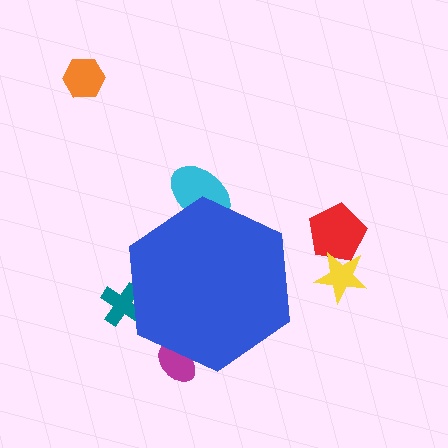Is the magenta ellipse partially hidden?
Yes, the magenta ellipse is partially hidden behind the blue hexagon.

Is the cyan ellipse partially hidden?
Yes, the cyan ellipse is partially hidden behind the blue hexagon.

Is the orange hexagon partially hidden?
No, the orange hexagon is fully visible.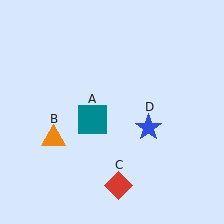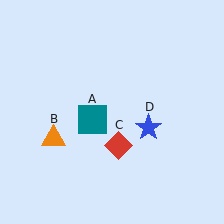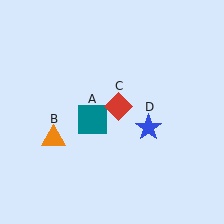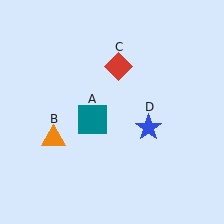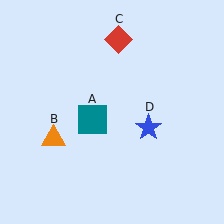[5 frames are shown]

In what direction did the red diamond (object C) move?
The red diamond (object C) moved up.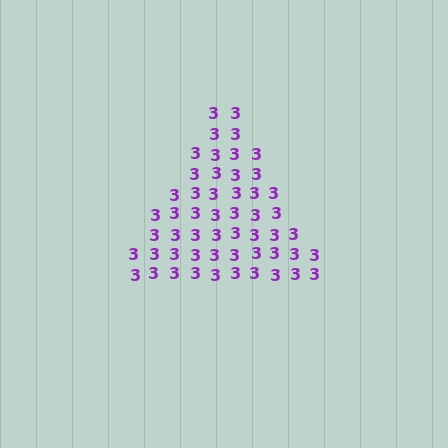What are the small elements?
The small elements are digit 3's.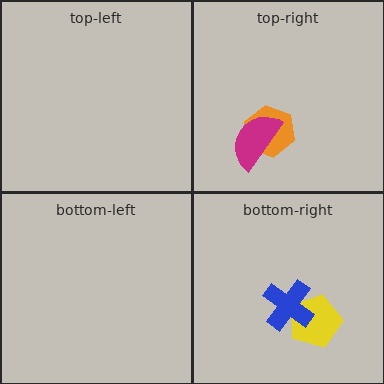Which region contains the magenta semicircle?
The top-right region.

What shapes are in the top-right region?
The orange hexagon, the magenta semicircle.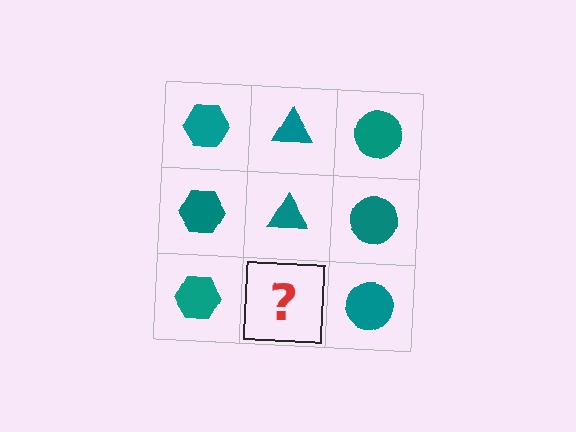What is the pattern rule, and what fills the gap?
The rule is that each column has a consistent shape. The gap should be filled with a teal triangle.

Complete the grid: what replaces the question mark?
The question mark should be replaced with a teal triangle.